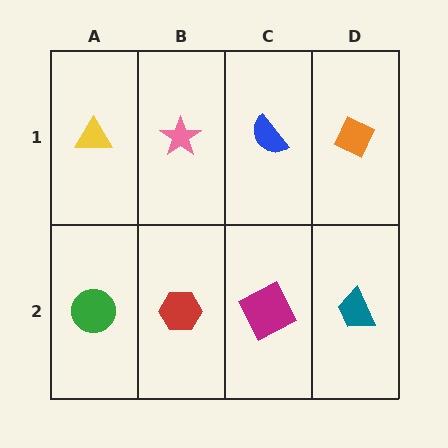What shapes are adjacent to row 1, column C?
A magenta square (row 2, column C), a pink star (row 1, column B), an orange diamond (row 1, column D).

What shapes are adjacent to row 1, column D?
A teal trapezoid (row 2, column D), a blue semicircle (row 1, column C).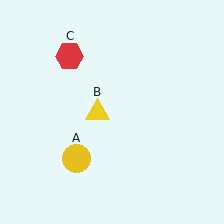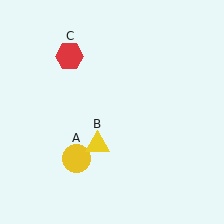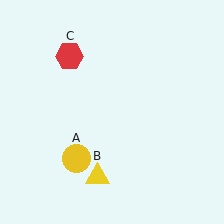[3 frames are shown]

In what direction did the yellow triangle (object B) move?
The yellow triangle (object B) moved down.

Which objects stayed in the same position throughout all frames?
Yellow circle (object A) and red hexagon (object C) remained stationary.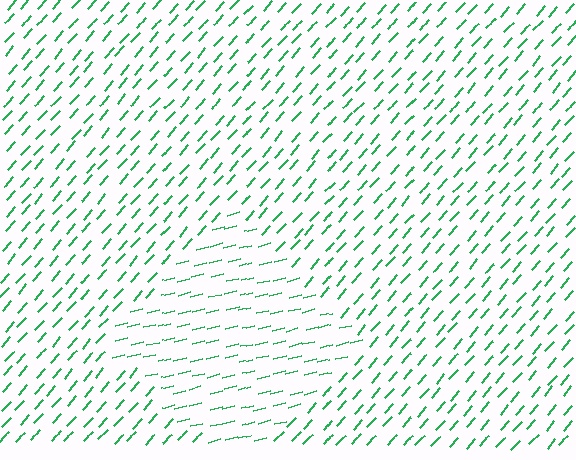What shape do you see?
I see a diamond.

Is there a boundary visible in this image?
Yes, there is a texture boundary formed by a change in line orientation.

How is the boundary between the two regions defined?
The boundary is defined purely by a change in line orientation (approximately 35 degrees difference). All lines are the same color and thickness.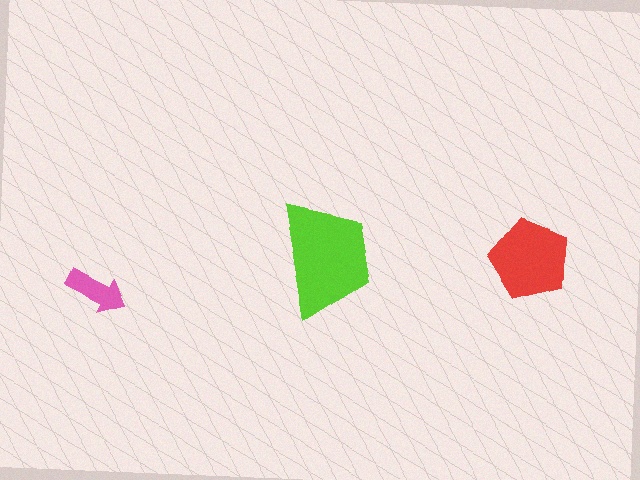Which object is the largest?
The lime trapezoid.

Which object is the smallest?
The pink arrow.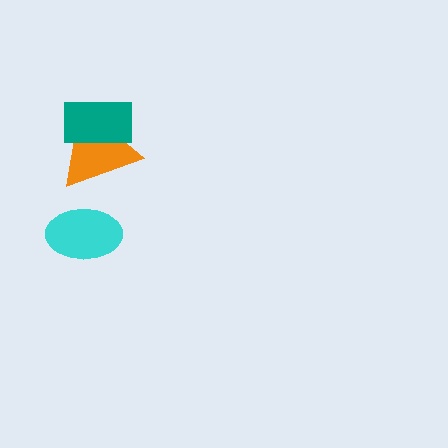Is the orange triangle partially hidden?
Yes, it is partially covered by another shape.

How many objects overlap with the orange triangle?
1 object overlaps with the orange triangle.